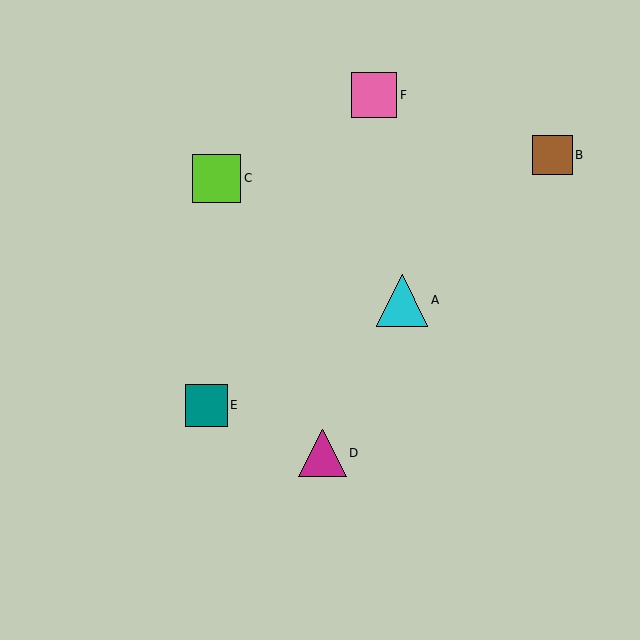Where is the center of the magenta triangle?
The center of the magenta triangle is at (323, 453).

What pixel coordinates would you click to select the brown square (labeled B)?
Click at (552, 155) to select the brown square B.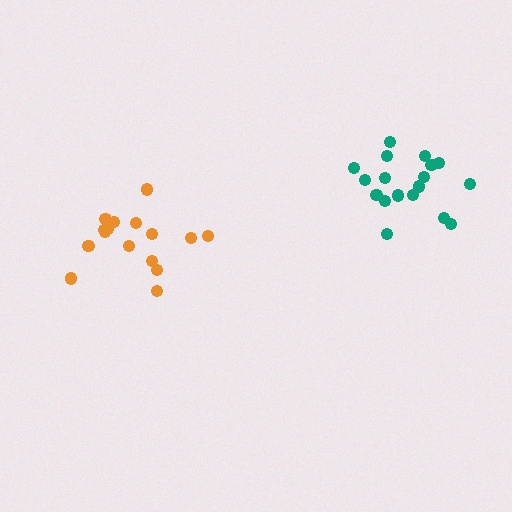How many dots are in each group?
Group 1: 16 dots, Group 2: 18 dots (34 total).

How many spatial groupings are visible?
There are 2 spatial groupings.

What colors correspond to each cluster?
The clusters are colored: orange, teal.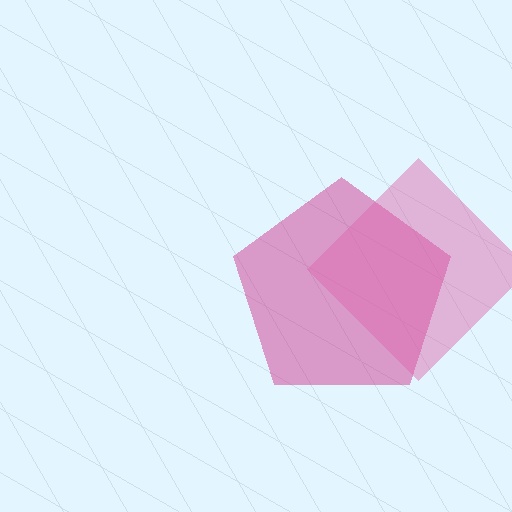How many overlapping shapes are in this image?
There are 2 overlapping shapes in the image.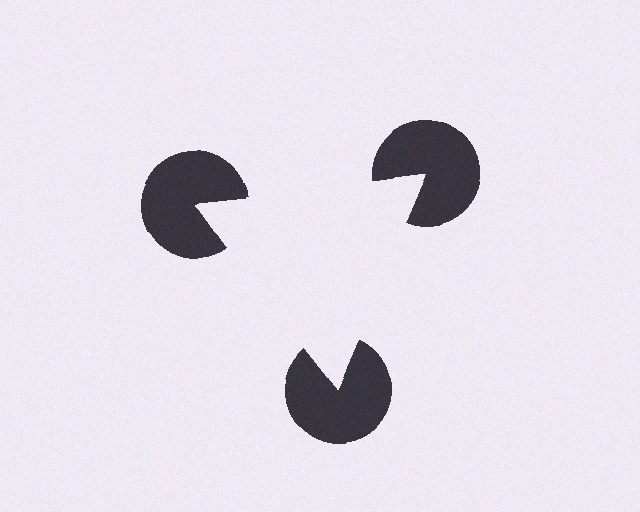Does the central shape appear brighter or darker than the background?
It typically appears slightly brighter than the background, even though no actual brightness change is drawn.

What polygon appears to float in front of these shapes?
An illusory triangle — its edges are inferred from the aligned wedge cuts in the pac-man discs, not physically drawn.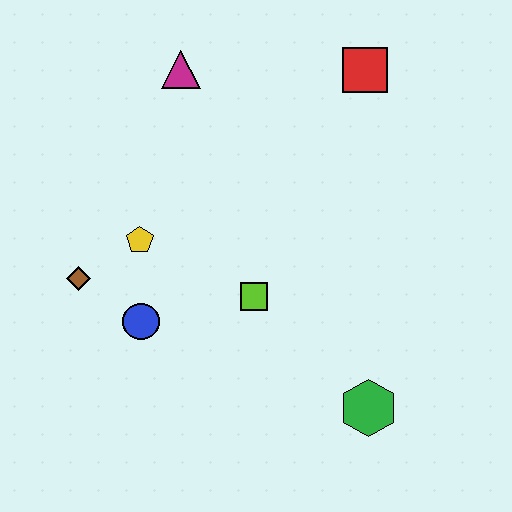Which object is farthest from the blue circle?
The red square is farthest from the blue circle.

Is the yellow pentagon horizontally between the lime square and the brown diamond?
Yes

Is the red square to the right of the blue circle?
Yes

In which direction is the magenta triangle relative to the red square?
The magenta triangle is to the left of the red square.